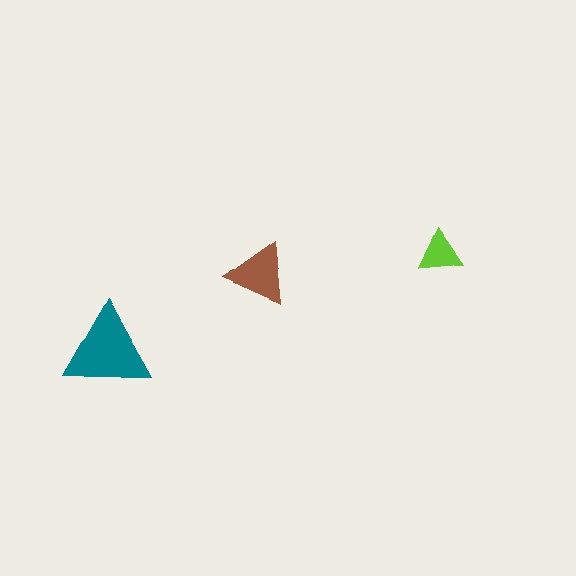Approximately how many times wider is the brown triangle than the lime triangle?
About 1.5 times wider.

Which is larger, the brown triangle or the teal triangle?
The teal one.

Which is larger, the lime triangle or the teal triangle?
The teal one.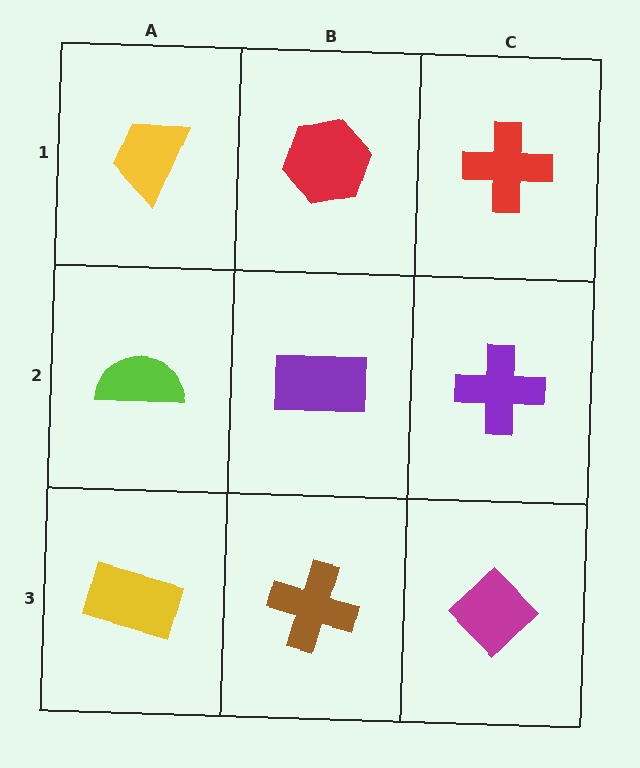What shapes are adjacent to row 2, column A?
A yellow trapezoid (row 1, column A), a yellow rectangle (row 3, column A), a purple rectangle (row 2, column B).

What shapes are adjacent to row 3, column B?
A purple rectangle (row 2, column B), a yellow rectangle (row 3, column A), a magenta diamond (row 3, column C).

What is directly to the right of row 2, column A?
A purple rectangle.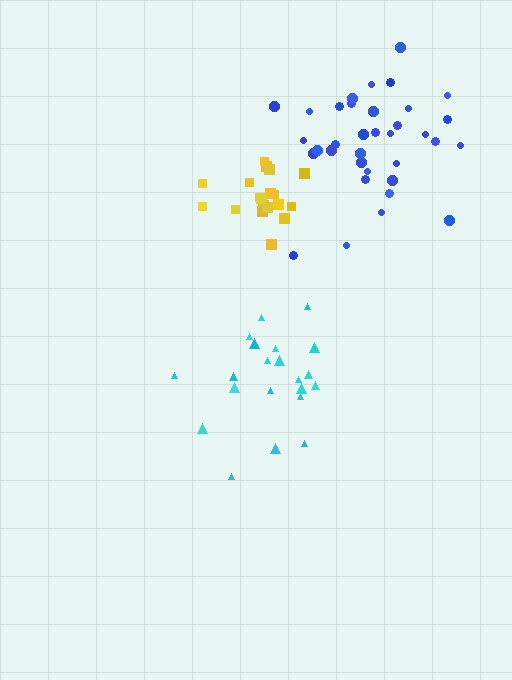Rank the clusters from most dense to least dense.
yellow, blue, cyan.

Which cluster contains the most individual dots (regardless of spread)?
Blue (35).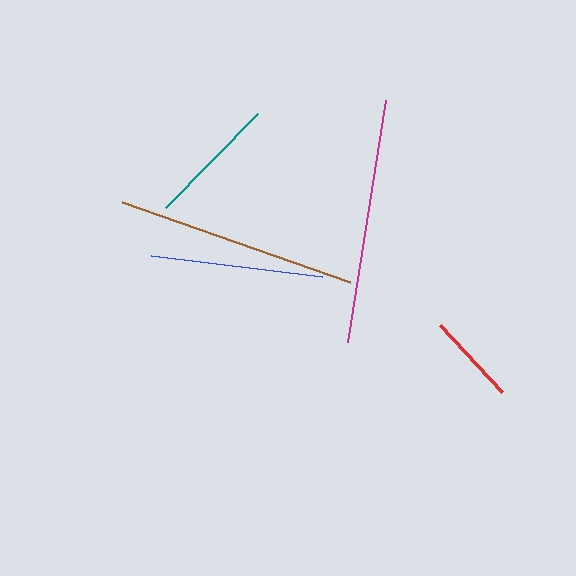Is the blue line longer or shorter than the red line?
The blue line is longer than the red line.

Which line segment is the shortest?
The red line is the shortest at approximately 92 pixels.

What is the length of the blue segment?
The blue segment is approximately 173 pixels long.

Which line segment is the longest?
The magenta line is the longest at approximately 245 pixels.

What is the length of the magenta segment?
The magenta segment is approximately 245 pixels long.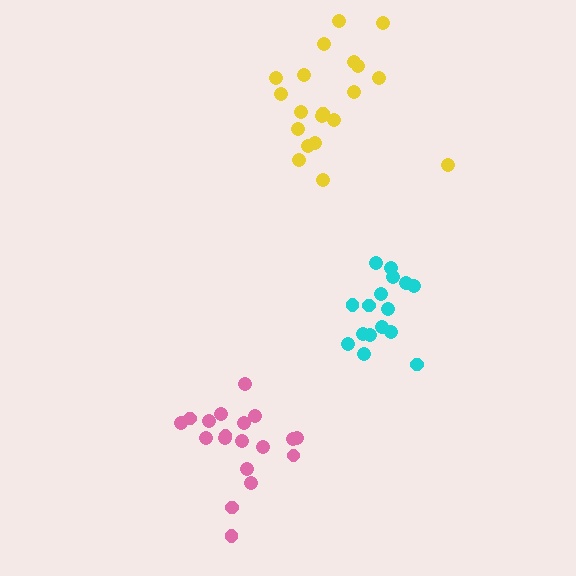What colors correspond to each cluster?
The clusters are colored: cyan, yellow, pink.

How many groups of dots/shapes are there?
There are 3 groups.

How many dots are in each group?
Group 1: 16 dots, Group 2: 20 dots, Group 3: 19 dots (55 total).